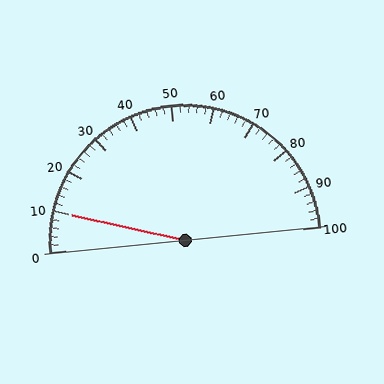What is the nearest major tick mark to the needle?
The nearest major tick mark is 10.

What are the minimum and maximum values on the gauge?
The gauge ranges from 0 to 100.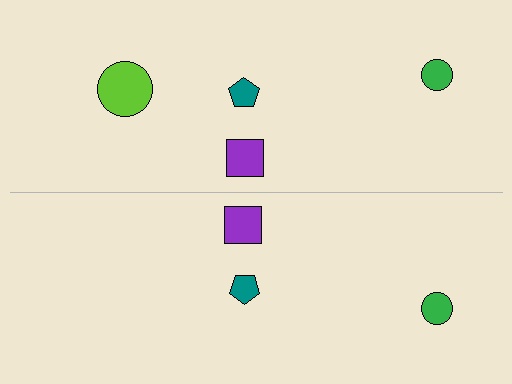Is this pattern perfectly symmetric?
No, the pattern is not perfectly symmetric. A lime circle is missing from the bottom side.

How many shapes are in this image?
There are 7 shapes in this image.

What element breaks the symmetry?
A lime circle is missing from the bottom side.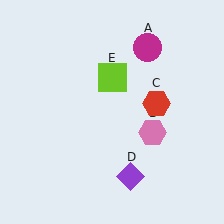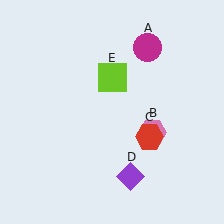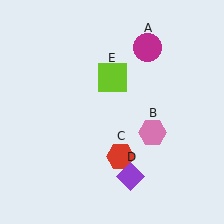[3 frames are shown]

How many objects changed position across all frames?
1 object changed position: red hexagon (object C).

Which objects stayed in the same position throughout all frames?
Magenta circle (object A) and pink hexagon (object B) and purple diamond (object D) and lime square (object E) remained stationary.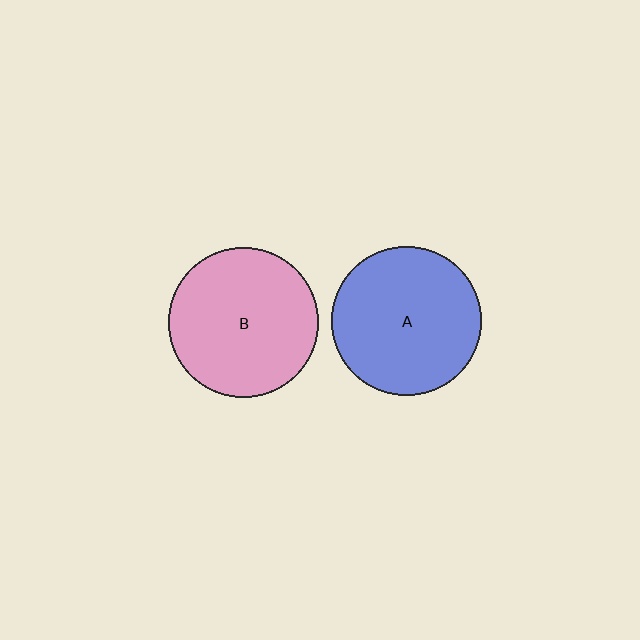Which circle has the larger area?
Circle B (pink).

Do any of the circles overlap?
No, none of the circles overlap.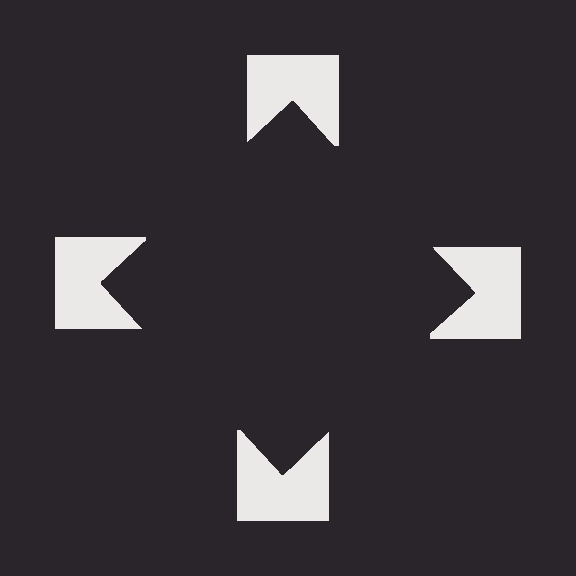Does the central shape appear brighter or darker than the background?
It typically appears slightly darker than the background, even though no actual brightness change is drawn.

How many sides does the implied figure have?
4 sides.